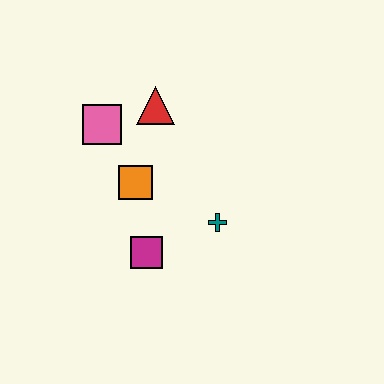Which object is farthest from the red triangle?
The magenta square is farthest from the red triangle.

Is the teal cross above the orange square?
No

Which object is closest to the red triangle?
The pink square is closest to the red triangle.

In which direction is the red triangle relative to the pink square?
The red triangle is to the right of the pink square.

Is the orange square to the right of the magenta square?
No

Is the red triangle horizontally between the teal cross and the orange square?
Yes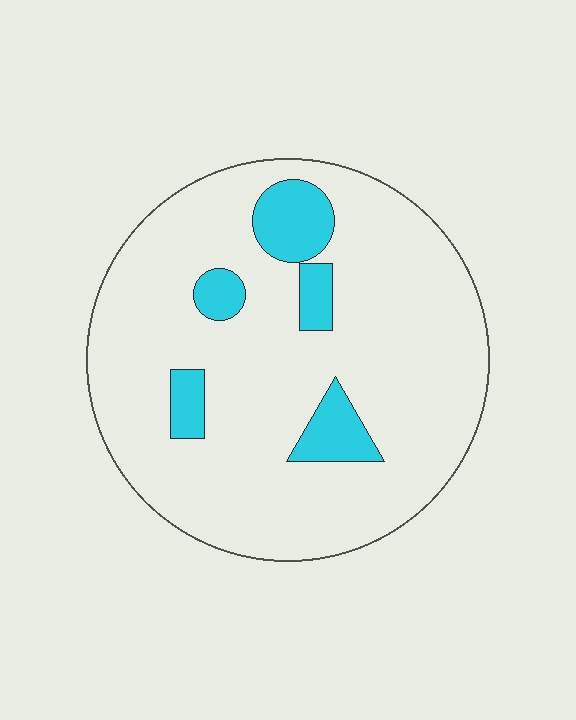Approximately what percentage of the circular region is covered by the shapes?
Approximately 15%.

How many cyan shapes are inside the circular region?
5.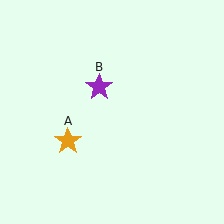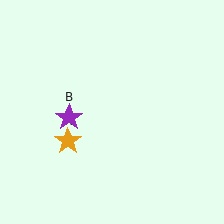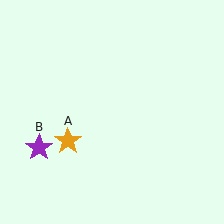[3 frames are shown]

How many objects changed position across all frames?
1 object changed position: purple star (object B).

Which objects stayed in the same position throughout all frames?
Orange star (object A) remained stationary.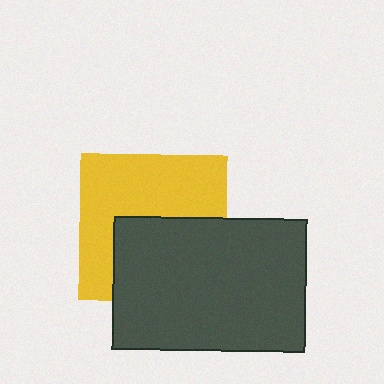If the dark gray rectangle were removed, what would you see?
You would see the complete yellow square.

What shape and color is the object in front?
The object in front is a dark gray rectangle.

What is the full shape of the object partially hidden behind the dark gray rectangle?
The partially hidden object is a yellow square.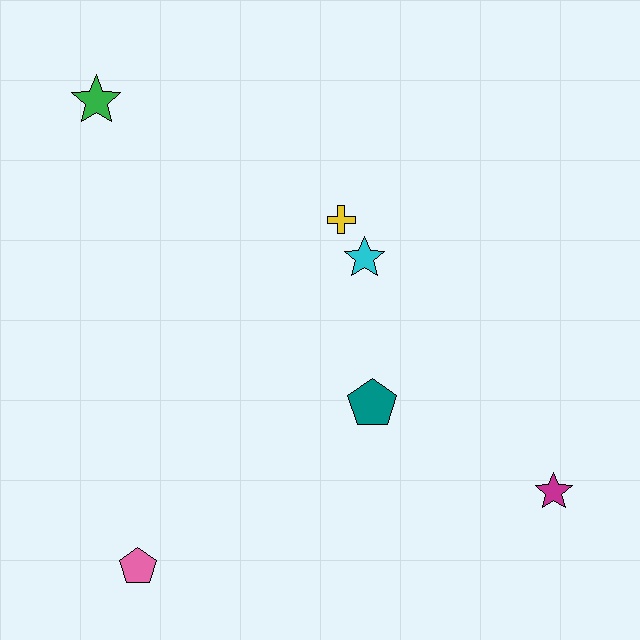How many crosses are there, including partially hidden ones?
There is 1 cross.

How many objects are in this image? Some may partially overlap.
There are 6 objects.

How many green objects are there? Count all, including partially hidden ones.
There is 1 green object.